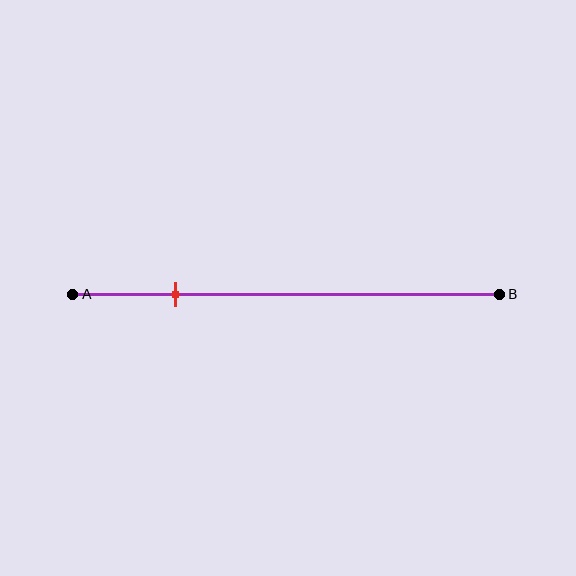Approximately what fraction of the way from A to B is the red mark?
The red mark is approximately 25% of the way from A to B.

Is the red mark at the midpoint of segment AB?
No, the mark is at about 25% from A, not at the 50% midpoint.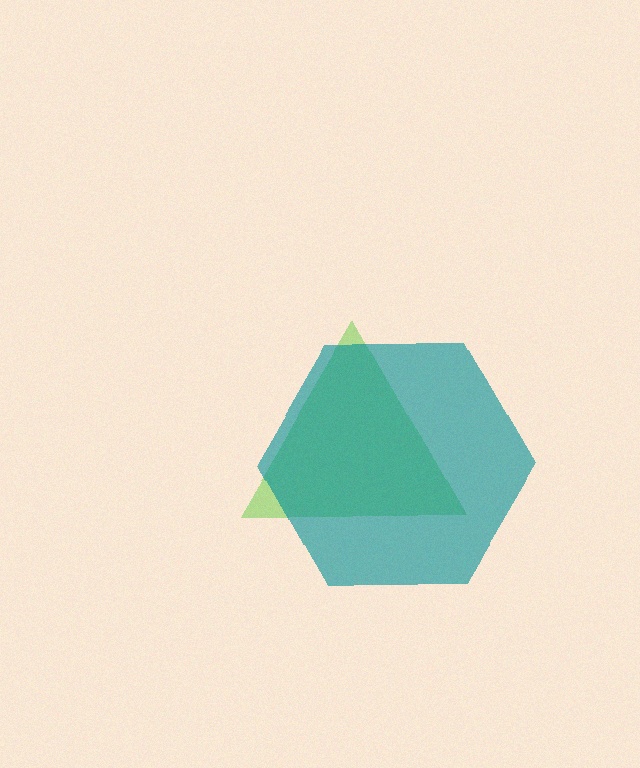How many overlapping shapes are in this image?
There are 2 overlapping shapes in the image.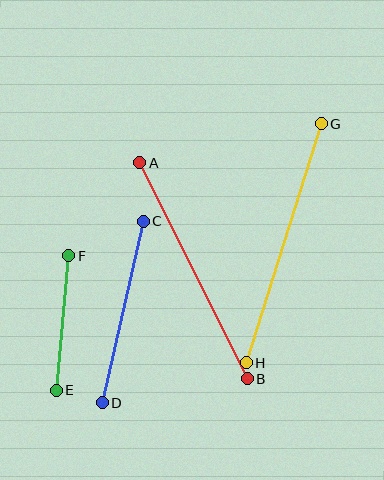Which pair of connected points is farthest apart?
Points G and H are farthest apart.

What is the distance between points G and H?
The distance is approximately 251 pixels.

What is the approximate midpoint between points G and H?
The midpoint is at approximately (284, 243) pixels.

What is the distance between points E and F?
The distance is approximately 135 pixels.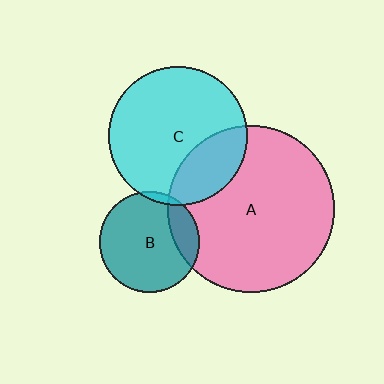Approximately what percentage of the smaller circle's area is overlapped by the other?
Approximately 25%.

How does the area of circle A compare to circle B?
Approximately 2.7 times.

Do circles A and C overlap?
Yes.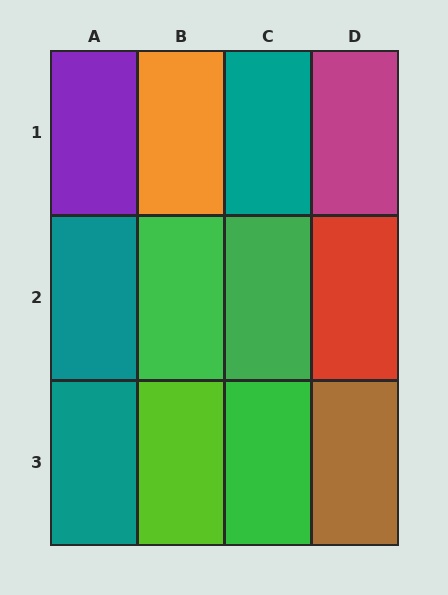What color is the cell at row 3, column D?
Brown.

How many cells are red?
1 cell is red.